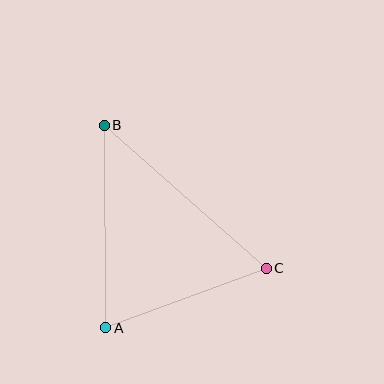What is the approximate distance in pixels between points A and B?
The distance between A and B is approximately 202 pixels.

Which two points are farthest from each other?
Points B and C are farthest from each other.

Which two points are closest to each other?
Points A and C are closest to each other.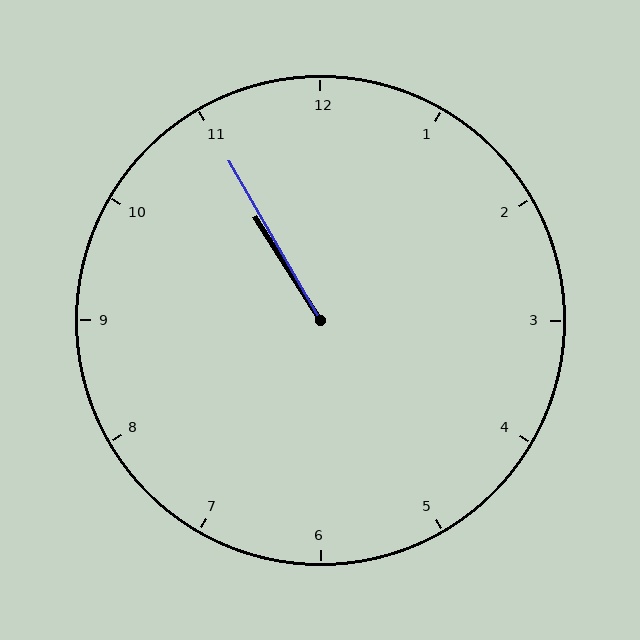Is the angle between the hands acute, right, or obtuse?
It is acute.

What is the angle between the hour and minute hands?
Approximately 2 degrees.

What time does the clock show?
10:55.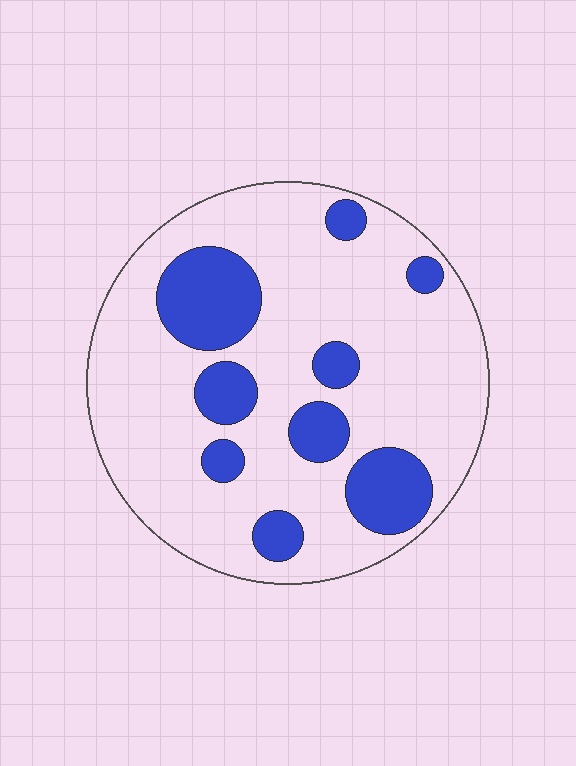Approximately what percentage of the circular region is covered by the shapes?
Approximately 25%.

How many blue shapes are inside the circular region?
9.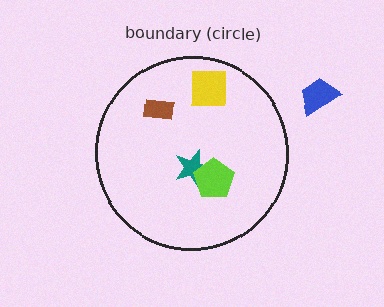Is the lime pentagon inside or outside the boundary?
Inside.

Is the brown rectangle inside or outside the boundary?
Inside.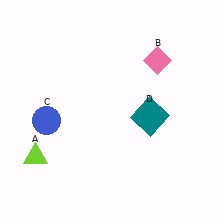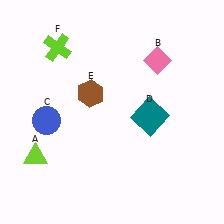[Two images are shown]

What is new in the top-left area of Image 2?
A brown hexagon (E) was added in the top-left area of Image 2.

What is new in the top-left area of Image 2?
A lime cross (F) was added in the top-left area of Image 2.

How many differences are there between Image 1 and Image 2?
There are 2 differences between the two images.